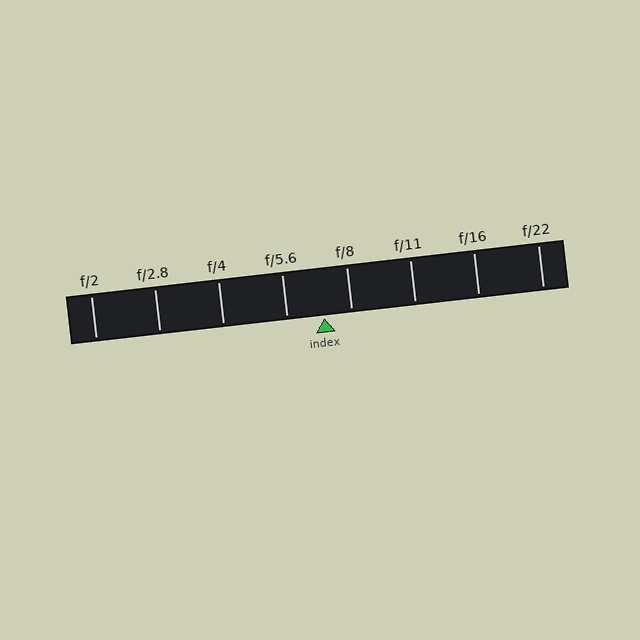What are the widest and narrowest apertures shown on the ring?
The widest aperture shown is f/2 and the narrowest is f/22.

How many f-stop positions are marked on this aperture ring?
There are 8 f-stop positions marked.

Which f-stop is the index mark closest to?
The index mark is closest to f/8.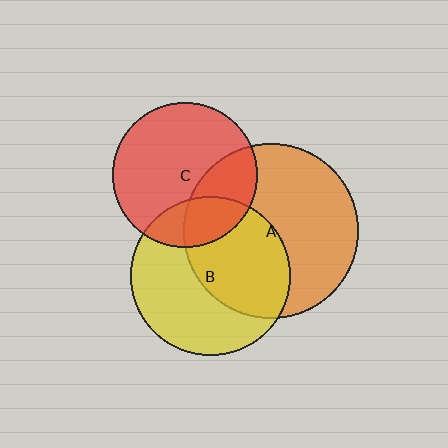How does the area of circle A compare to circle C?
Approximately 1.5 times.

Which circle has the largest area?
Circle A (orange).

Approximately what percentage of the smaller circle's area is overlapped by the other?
Approximately 30%.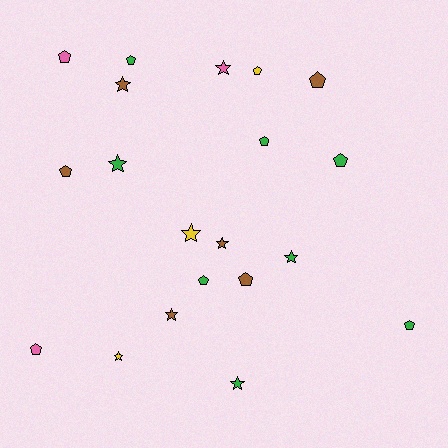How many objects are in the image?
There are 20 objects.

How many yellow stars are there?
There are 2 yellow stars.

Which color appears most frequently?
Green, with 8 objects.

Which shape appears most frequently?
Pentagon, with 11 objects.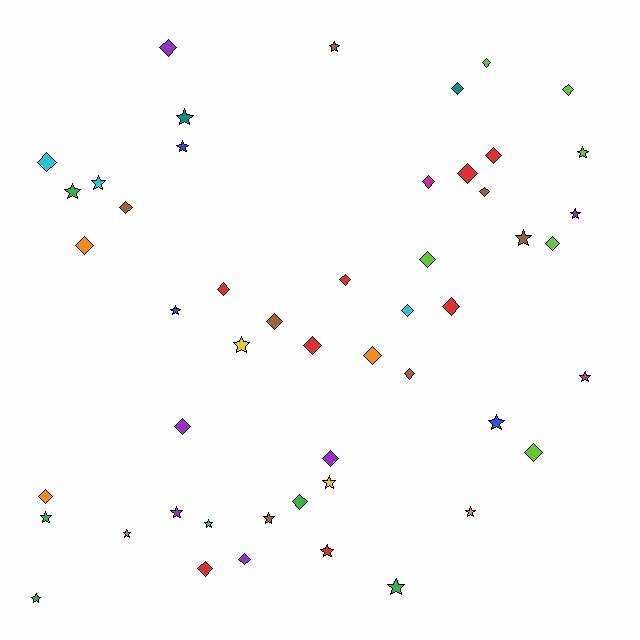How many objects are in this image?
There are 50 objects.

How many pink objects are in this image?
There is 1 pink object.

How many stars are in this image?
There are 22 stars.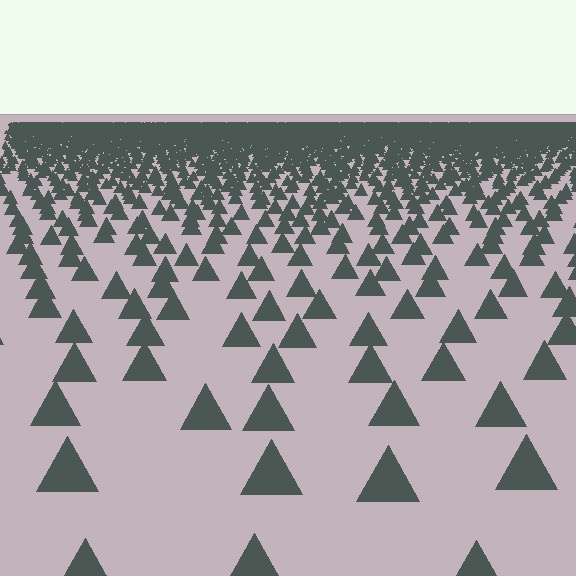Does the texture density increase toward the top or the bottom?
Density increases toward the top.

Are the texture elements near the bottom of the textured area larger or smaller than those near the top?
Larger. Near the bottom, elements are closer to the viewer and appear at a bigger on-screen size.